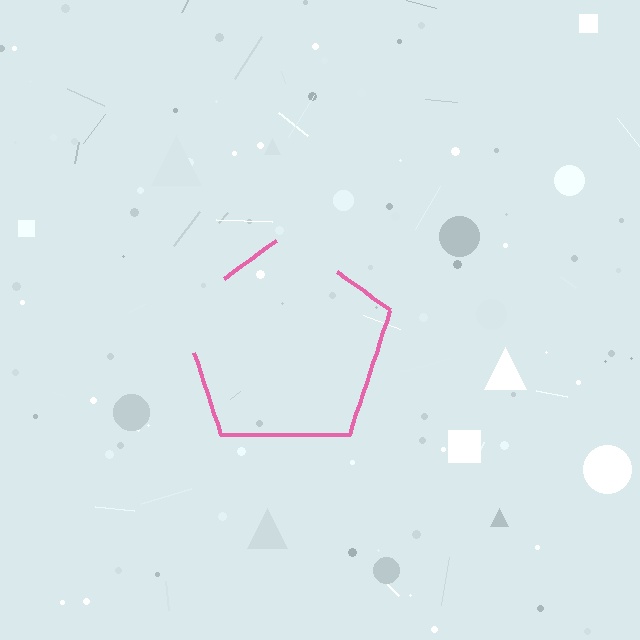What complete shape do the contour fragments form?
The contour fragments form a pentagon.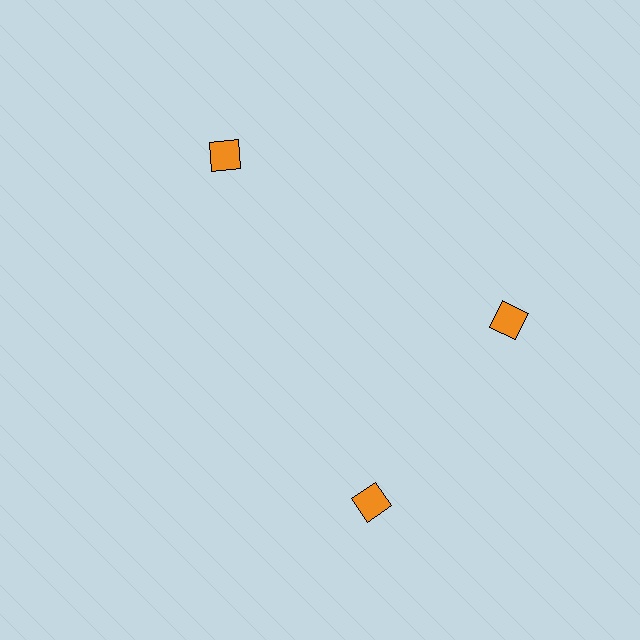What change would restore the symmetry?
The symmetry would be restored by rotating it back into even spacing with its neighbors so that all 3 diamonds sit at equal angles and equal distance from the center.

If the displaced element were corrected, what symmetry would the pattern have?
It would have 3-fold rotational symmetry — the pattern would map onto itself every 120 degrees.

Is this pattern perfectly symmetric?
No. The 3 orange diamonds are arranged in a ring, but one element near the 7 o'clock position is rotated out of alignment along the ring, breaking the 3-fold rotational symmetry.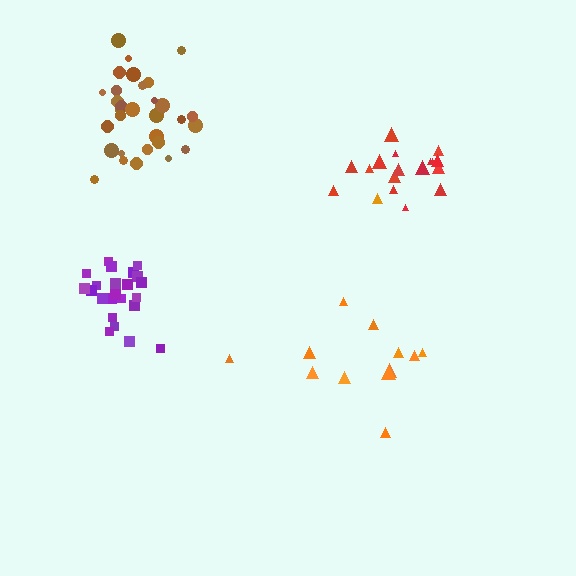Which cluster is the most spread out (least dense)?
Orange.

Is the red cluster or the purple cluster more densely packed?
Purple.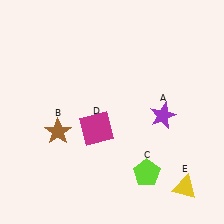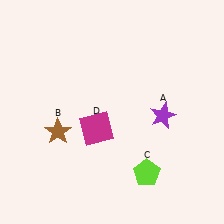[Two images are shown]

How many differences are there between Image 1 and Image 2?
There is 1 difference between the two images.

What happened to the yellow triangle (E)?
The yellow triangle (E) was removed in Image 2. It was in the bottom-right area of Image 1.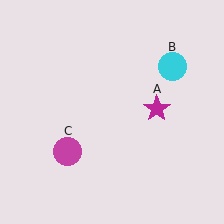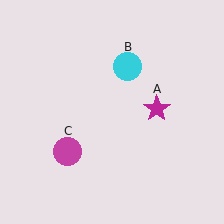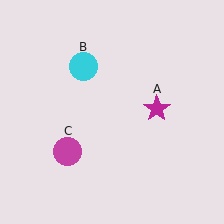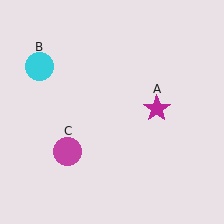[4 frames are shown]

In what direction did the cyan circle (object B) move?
The cyan circle (object B) moved left.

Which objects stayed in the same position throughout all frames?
Magenta star (object A) and magenta circle (object C) remained stationary.